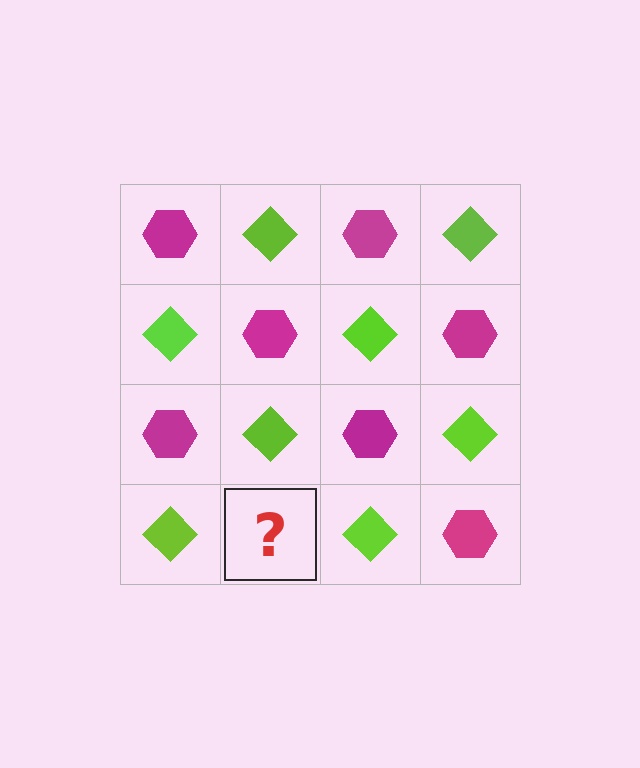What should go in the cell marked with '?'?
The missing cell should contain a magenta hexagon.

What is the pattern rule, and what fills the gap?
The rule is that it alternates magenta hexagon and lime diamond in a checkerboard pattern. The gap should be filled with a magenta hexagon.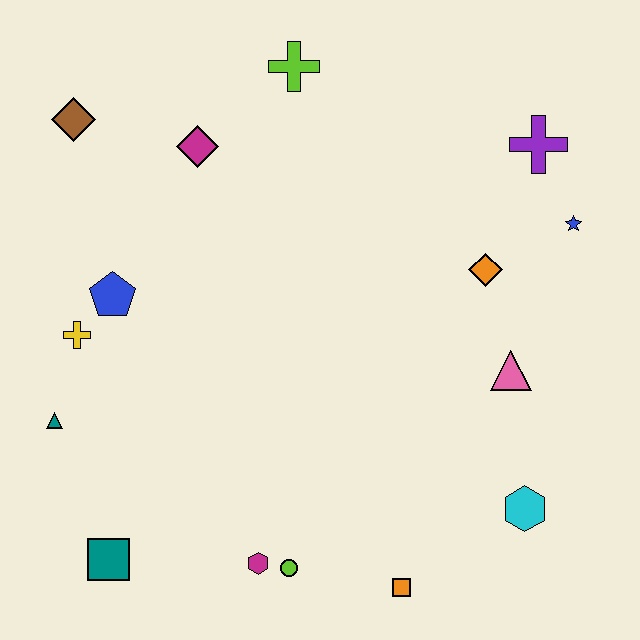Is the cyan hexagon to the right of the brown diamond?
Yes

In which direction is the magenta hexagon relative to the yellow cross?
The magenta hexagon is below the yellow cross.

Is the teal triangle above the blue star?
No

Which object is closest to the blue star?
The purple cross is closest to the blue star.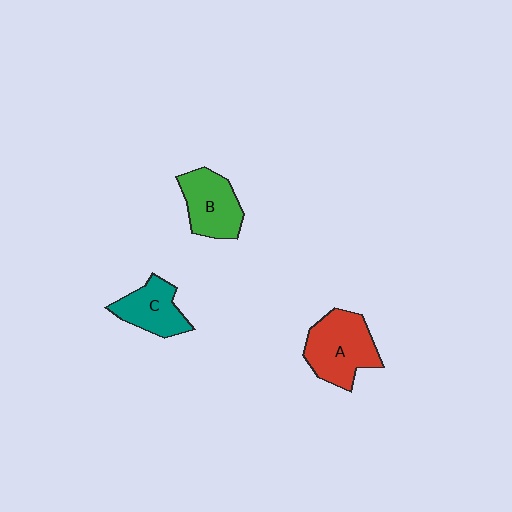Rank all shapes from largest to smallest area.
From largest to smallest: A (red), B (green), C (teal).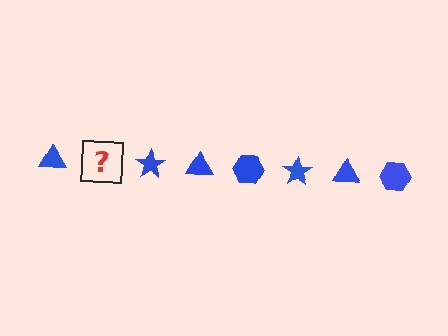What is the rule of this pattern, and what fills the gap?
The rule is that the pattern cycles through triangle, hexagon, star shapes in blue. The gap should be filled with a blue hexagon.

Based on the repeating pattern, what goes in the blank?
The blank should be a blue hexagon.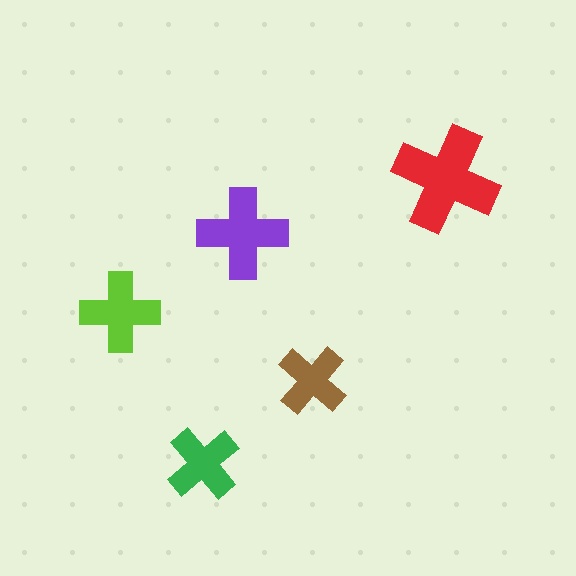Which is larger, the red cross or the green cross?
The red one.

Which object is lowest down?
The green cross is bottommost.